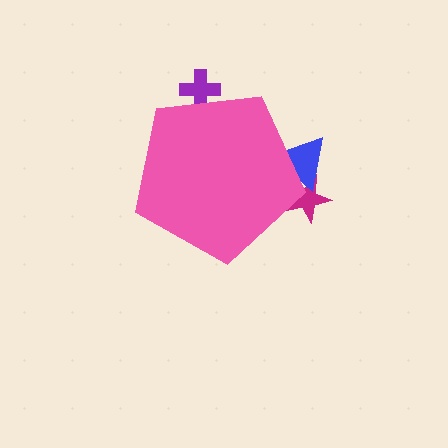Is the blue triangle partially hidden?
Yes, the blue triangle is partially hidden behind the pink pentagon.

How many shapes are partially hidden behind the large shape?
3 shapes are partially hidden.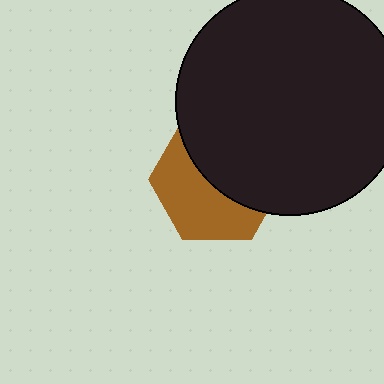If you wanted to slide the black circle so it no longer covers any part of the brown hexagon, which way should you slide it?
Slide it toward the upper-right — that is the most direct way to separate the two shapes.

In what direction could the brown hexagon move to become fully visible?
The brown hexagon could move toward the lower-left. That would shift it out from behind the black circle entirely.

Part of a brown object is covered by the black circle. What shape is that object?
It is a hexagon.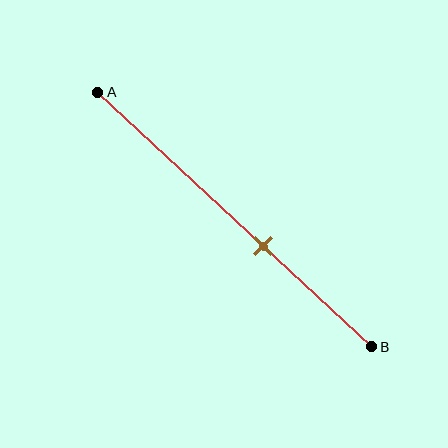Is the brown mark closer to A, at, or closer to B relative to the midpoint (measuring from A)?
The brown mark is closer to point B than the midpoint of segment AB.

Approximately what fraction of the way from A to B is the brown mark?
The brown mark is approximately 60% of the way from A to B.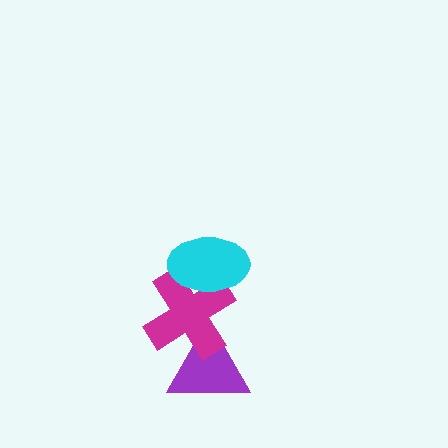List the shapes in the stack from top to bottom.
From top to bottom: the cyan ellipse, the magenta cross, the purple triangle.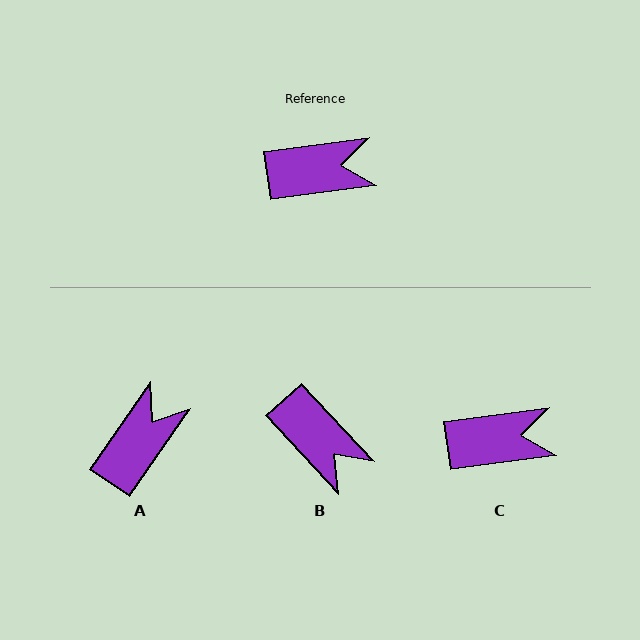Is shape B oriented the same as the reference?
No, it is off by about 55 degrees.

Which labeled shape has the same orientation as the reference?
C.